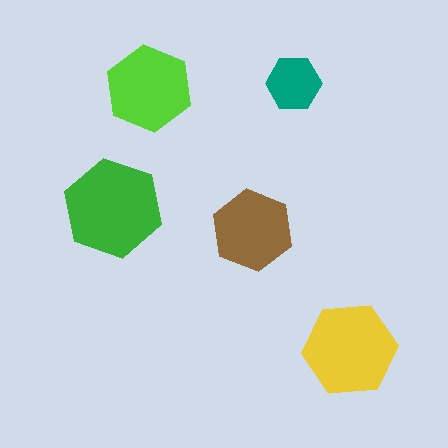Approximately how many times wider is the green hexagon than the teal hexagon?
About 2 times wider.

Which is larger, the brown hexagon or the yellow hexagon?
The yellow one.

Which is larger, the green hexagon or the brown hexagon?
The green one.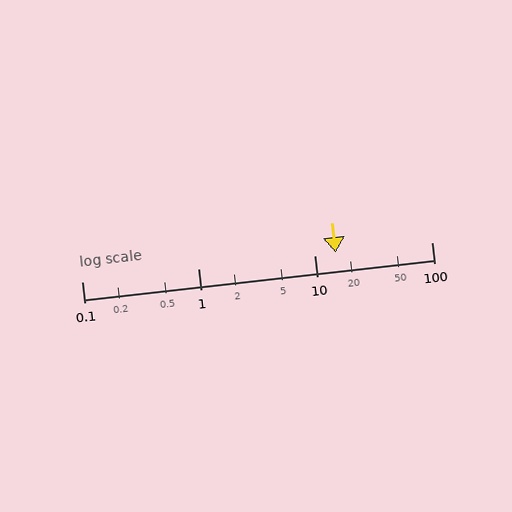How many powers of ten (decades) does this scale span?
The scale spans 3 decades, from 0.1 to 100.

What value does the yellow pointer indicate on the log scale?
The pointer indicates approximately 15.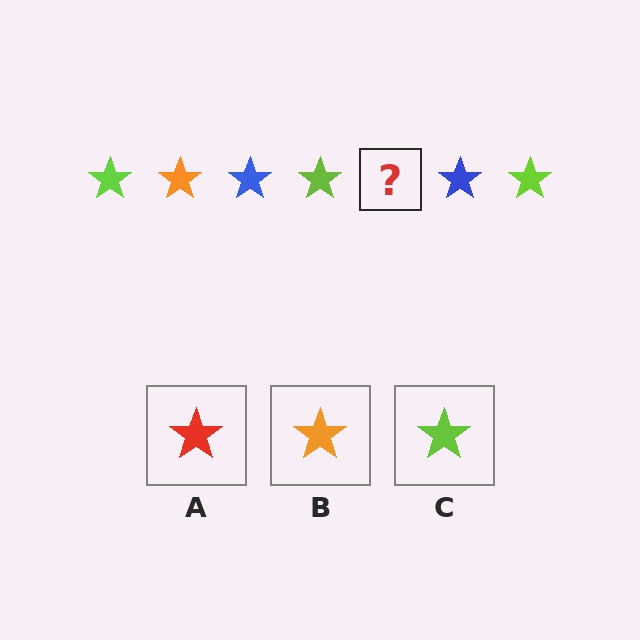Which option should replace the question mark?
Option B.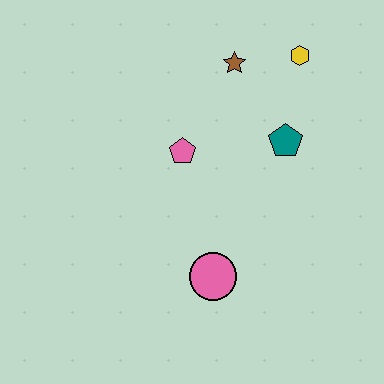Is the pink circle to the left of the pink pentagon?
No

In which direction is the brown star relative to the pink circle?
The brown star is above the pink circle.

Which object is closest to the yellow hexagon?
The brown star is closest to the yellow hexagon.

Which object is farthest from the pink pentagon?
The yellow hexagon is farthest from the pink pentagon.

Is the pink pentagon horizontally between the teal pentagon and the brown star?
No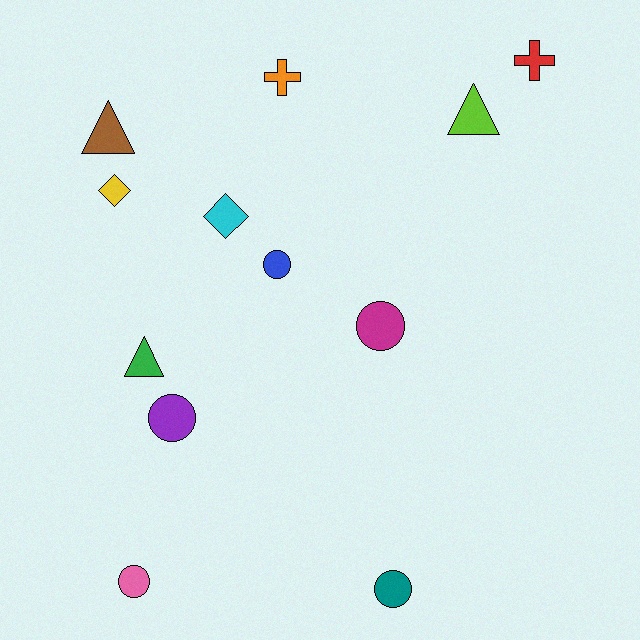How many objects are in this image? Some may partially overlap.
There are 12 objects.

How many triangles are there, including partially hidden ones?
There are 3 triangles.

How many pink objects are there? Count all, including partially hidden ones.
There is 1 pink object.